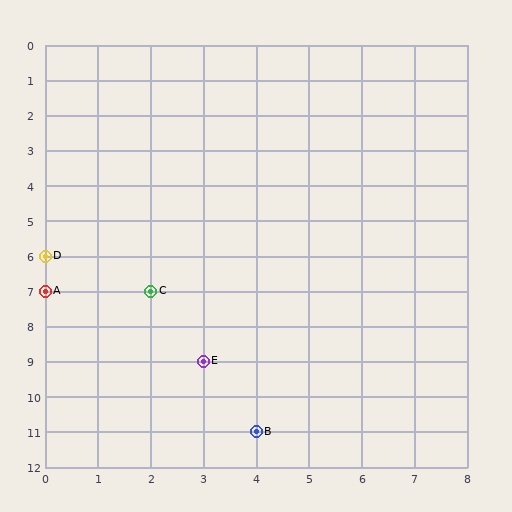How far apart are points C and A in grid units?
Points C and A are 2 columns apart.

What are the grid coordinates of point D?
Point D is at grid coordinates (0, 6).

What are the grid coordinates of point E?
Point E is at grid coordinates (3, 9).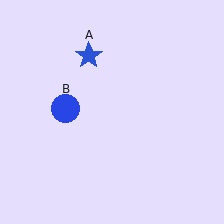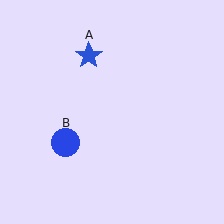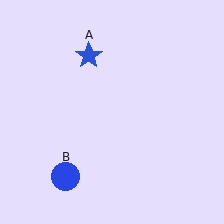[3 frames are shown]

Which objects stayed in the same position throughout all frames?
Blue star (object A) remained stationary.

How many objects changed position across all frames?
1 object changed position: blue circle (object B).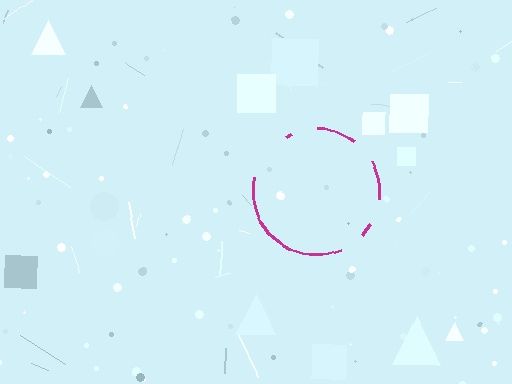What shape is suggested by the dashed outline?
The dashed outline suggests a circle.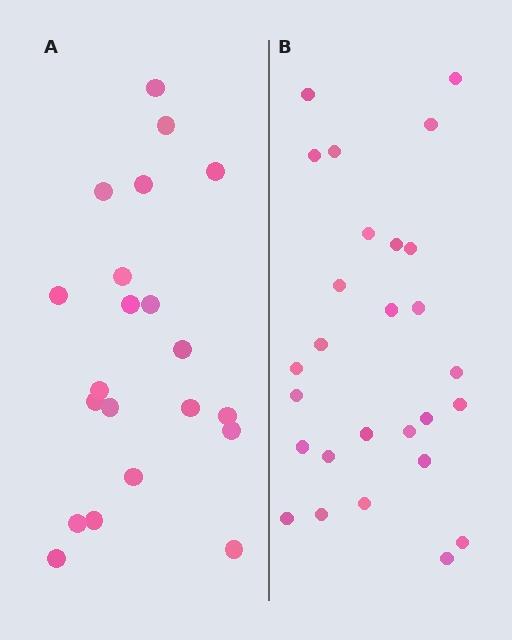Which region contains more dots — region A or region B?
Region B (the right region) has more dots.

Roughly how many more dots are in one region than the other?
Region B has about 6 more dots than region A.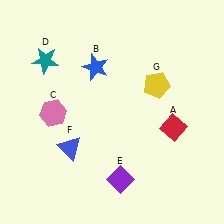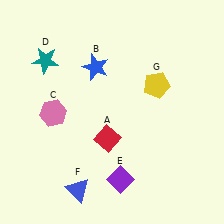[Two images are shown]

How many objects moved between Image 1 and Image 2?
2 objects moved between the two images.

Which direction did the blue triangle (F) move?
The blue triangle (F) moved down.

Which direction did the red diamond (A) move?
The red diamond (A) moved left.